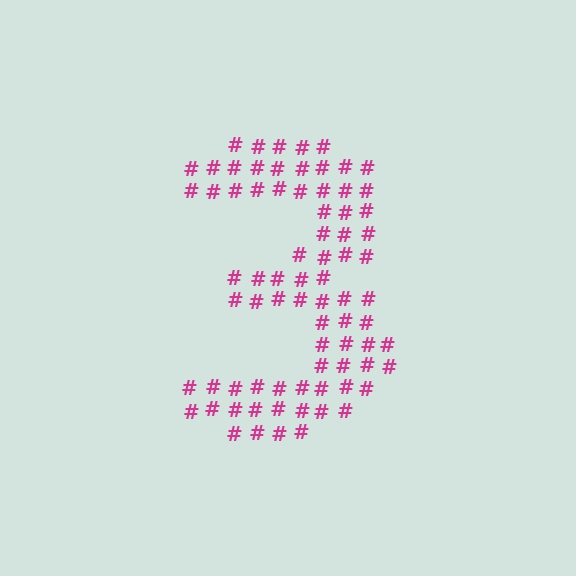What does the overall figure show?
The overall figure shows the digit 3.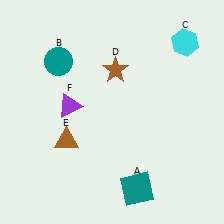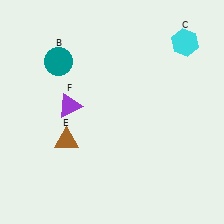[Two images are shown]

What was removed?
The brown star (D), the teal square (A) were removed in Image 2.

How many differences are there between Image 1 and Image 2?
There are 2 differences between the two images.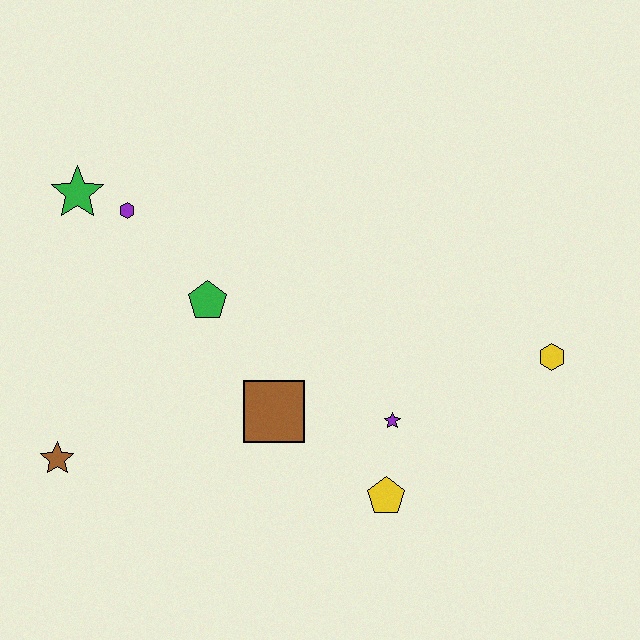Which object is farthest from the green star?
The yellow hexagon is farthest from the green star.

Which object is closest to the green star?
The purple hexagon is closest to the green star.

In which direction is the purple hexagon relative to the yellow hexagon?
The purple hexagon is to the left of the yellow hexagon.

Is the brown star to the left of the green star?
Yes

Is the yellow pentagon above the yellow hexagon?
No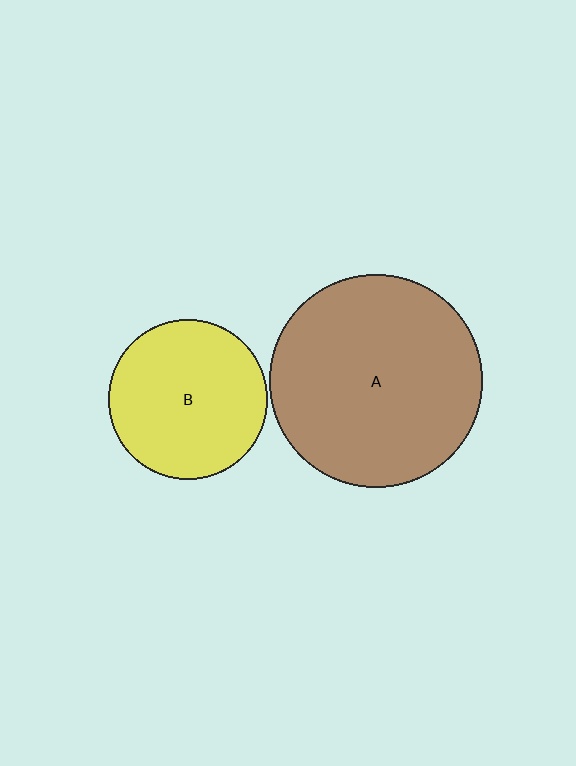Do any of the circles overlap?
No, none of the circles overlap.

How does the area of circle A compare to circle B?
Approximately 1.8 times.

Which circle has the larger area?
Circle A (brown).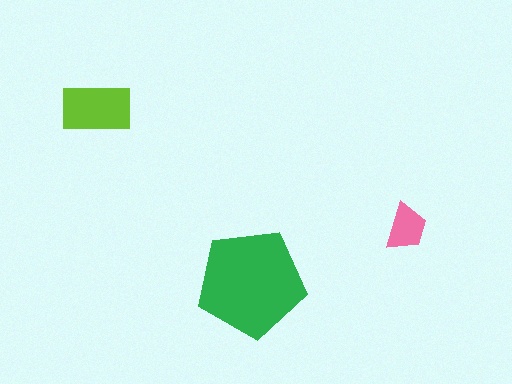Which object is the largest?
The green pentagon.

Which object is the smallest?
The pink trapezoid.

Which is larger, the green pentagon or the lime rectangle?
The green pentagon.